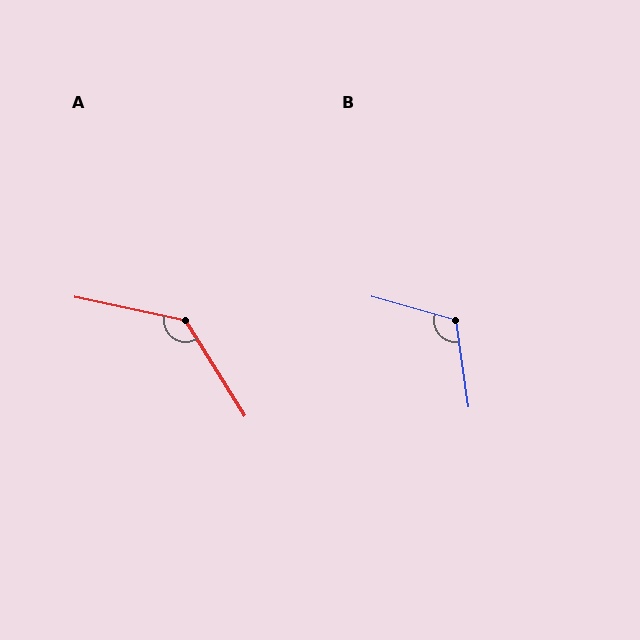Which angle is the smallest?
B, at approximately 114 degrees.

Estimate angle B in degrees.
Approximately 114 degrees.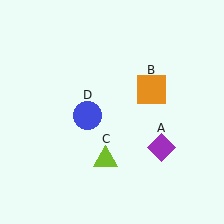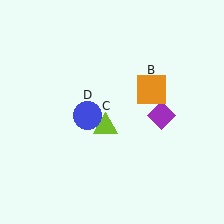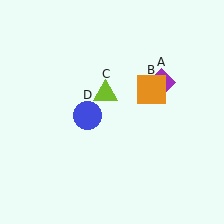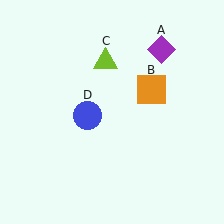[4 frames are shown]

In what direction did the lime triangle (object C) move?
The lime triangle (object C) moved up.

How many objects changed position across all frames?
2 objects changed position: purple diamond (object A), lime triangle (object C).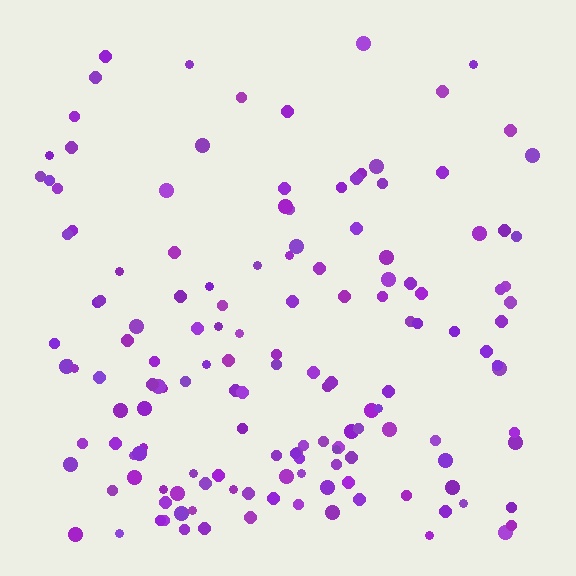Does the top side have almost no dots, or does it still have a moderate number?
Still a moderate number, just noticeably fewer than the bottom.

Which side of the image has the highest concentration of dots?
The bottom.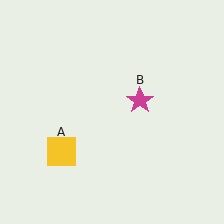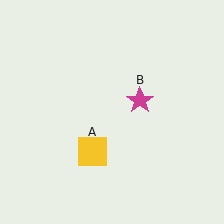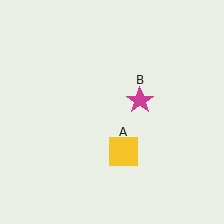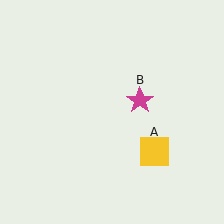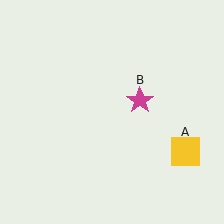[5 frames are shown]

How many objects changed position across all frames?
1 object changed position: yellow square (object A).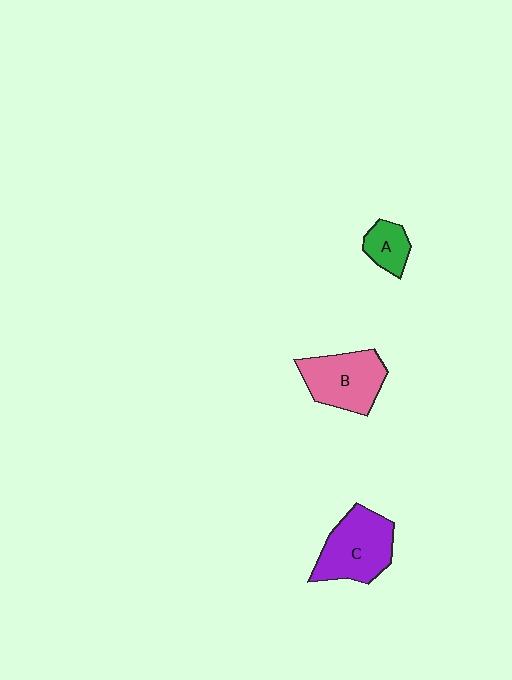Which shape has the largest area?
Shape C (purple).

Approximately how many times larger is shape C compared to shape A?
Approximately 2.3 times.